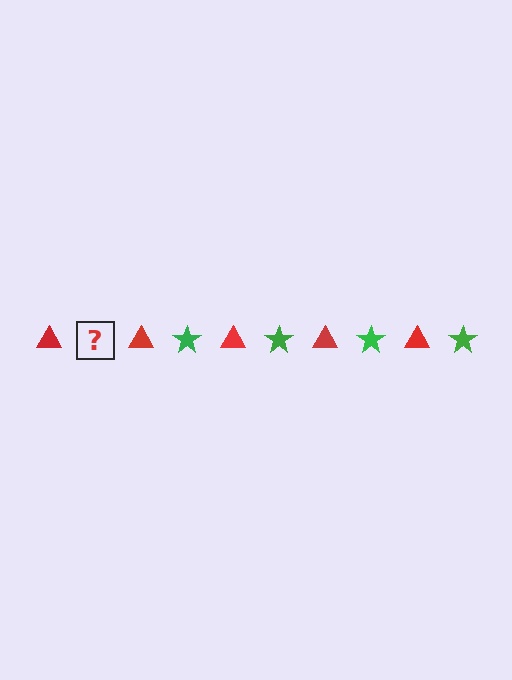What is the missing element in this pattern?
The missing element is a green star.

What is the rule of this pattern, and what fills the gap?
The rule is that the pattern alternates between red triangle and green star. The gap should be filled with a green star.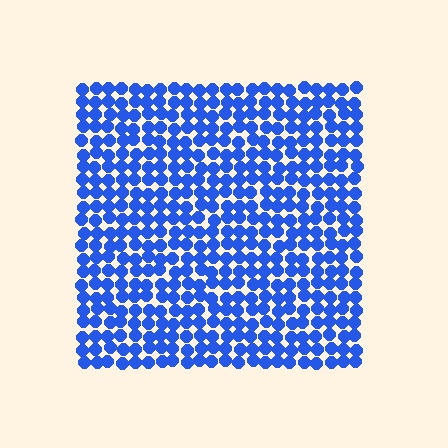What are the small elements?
The small elements are circles.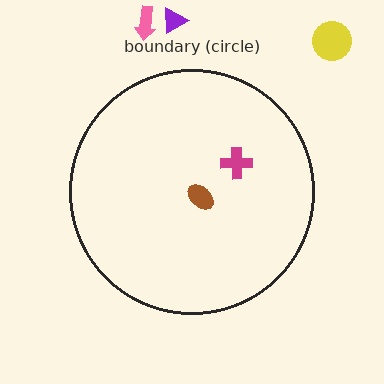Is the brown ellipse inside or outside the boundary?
Inside.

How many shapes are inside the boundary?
2 inside, 3 outside.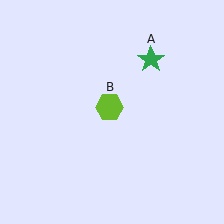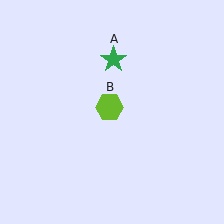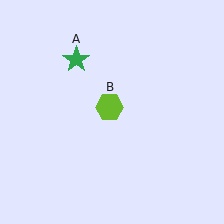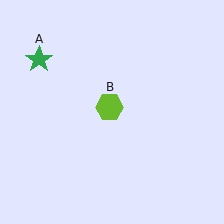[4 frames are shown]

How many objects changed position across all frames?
1 object changed position: green star (object A).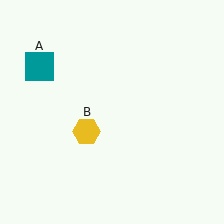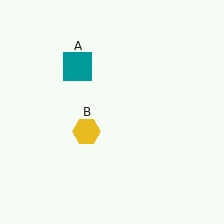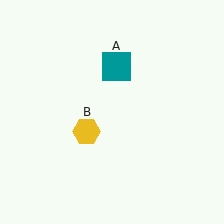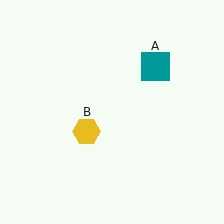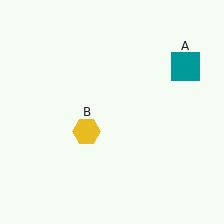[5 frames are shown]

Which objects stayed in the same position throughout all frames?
Yellow hexagon (object B) remained stationary.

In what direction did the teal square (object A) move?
The teal square (object A) moved right.